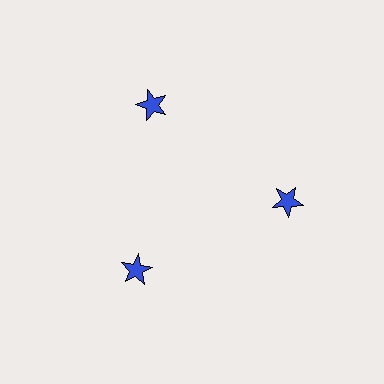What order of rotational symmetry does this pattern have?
This pattern has 3-fold rotational symmetry.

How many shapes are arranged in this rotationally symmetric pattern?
There are 3 shapes, arranged in 3 groups of 1.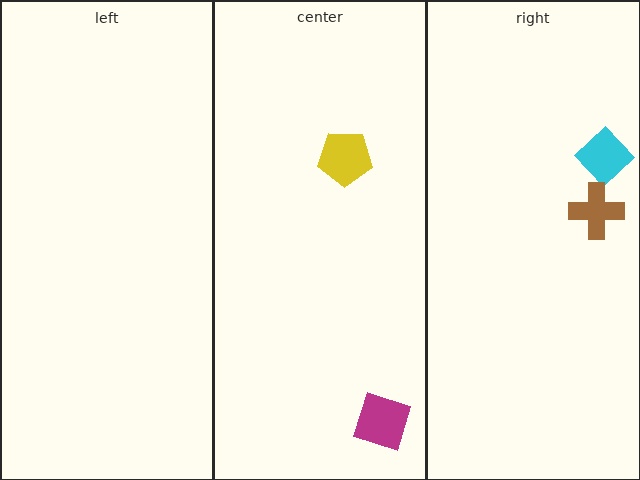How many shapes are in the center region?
2.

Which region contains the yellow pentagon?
The center region.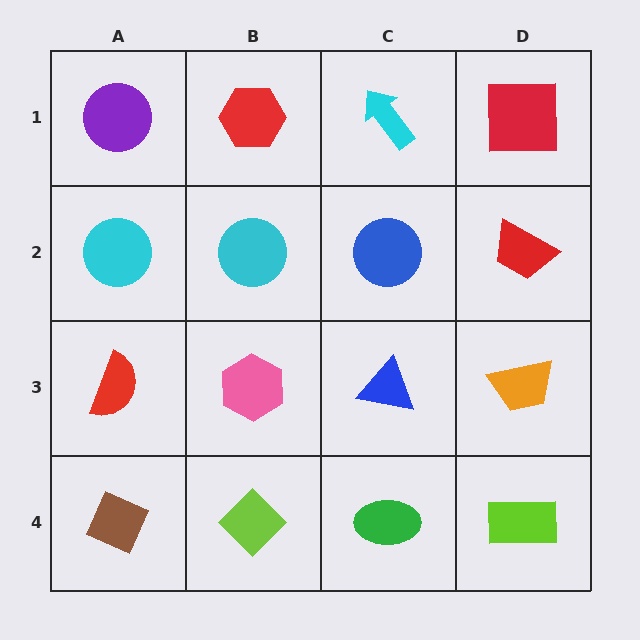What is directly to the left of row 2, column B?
A cyan circle.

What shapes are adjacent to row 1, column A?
A cyan circle (row 2, column A), a red hexagon (row 1, column B).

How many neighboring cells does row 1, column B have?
3.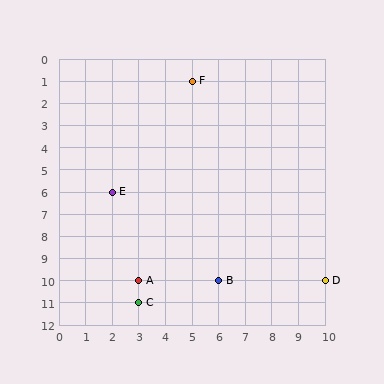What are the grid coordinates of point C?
Point C is at grid coordinates (3, 11).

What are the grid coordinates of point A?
Point A is at grid coordinates (3, 10).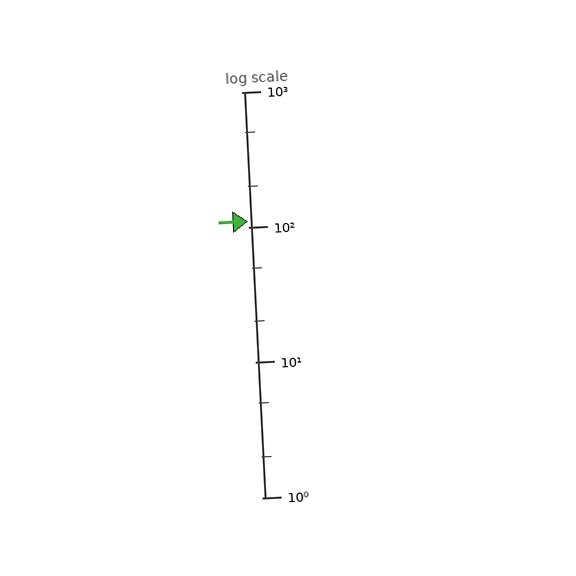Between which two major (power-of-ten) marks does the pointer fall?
The pointer is between 100 and 1000.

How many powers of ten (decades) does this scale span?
The scale spans 3 decades, from 1 to 1000.